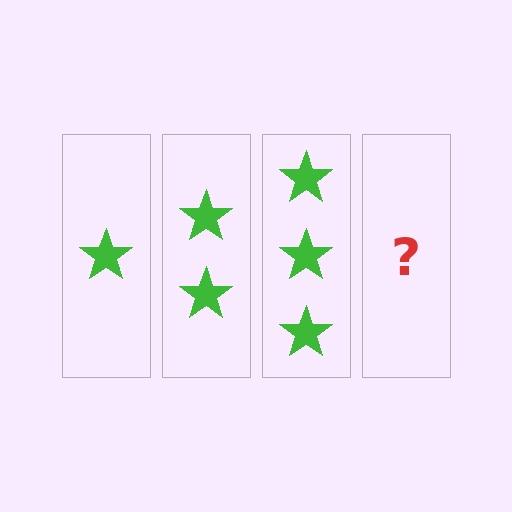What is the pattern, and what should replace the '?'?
The pattern is that each step adds one more star. The '?' should be 4 stars.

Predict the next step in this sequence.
The next step is 4 stars.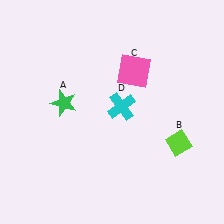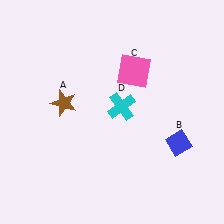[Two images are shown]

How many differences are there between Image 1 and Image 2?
There are 2 differences between the two images.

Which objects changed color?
A changed from green to brown. B changed from lime to blue.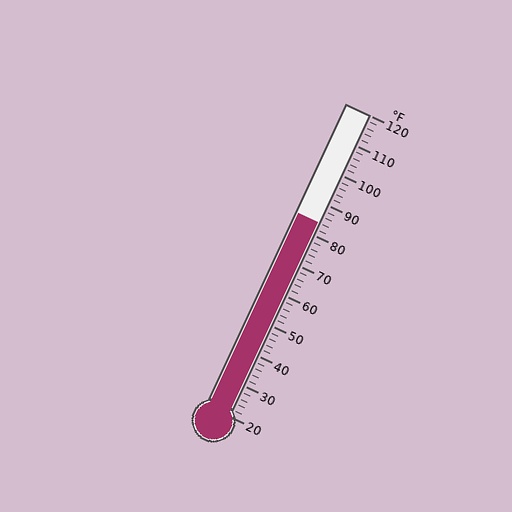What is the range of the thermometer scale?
The thermometer scale ranges from 20°F to 120°F.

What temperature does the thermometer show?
The thermometer shows approximately 84°F.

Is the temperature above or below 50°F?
The temperature is above 50°F.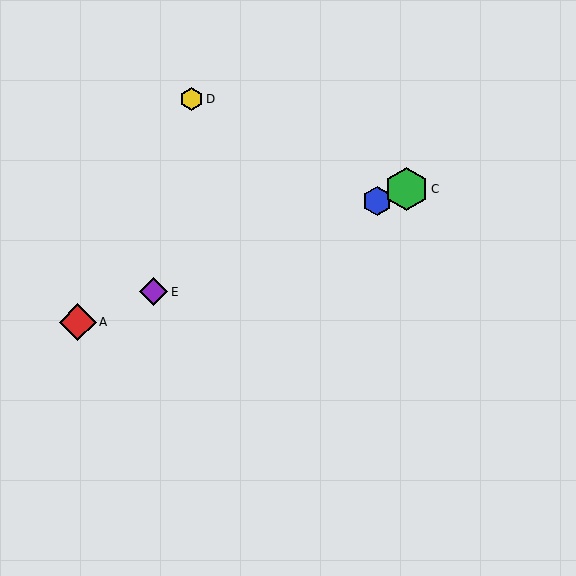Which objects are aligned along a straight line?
Objects A, B, C, E are aligned along a straight line.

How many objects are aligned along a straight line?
4 objects (A, B, C, E) are aligned along a straight line.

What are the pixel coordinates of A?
Object A is at (78, 322).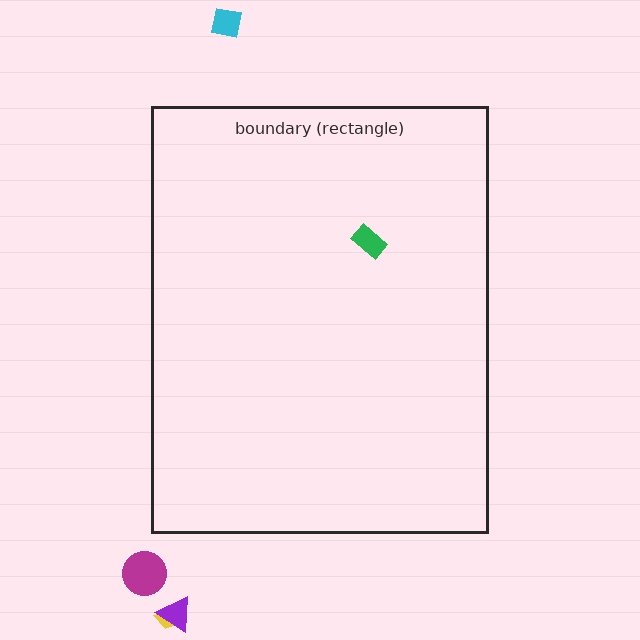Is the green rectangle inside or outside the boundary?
Inside.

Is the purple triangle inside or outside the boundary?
Outside.